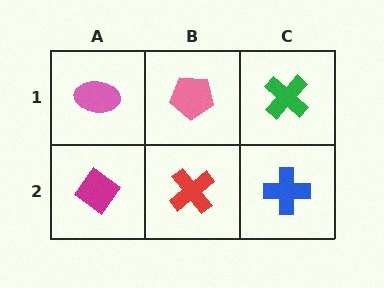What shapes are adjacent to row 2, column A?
A pink ellipse (row 1, column A), a red cross (row 2, column B).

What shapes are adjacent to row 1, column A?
A magenta diamond (row 2, column A), a pink pentagon (row 1, column B).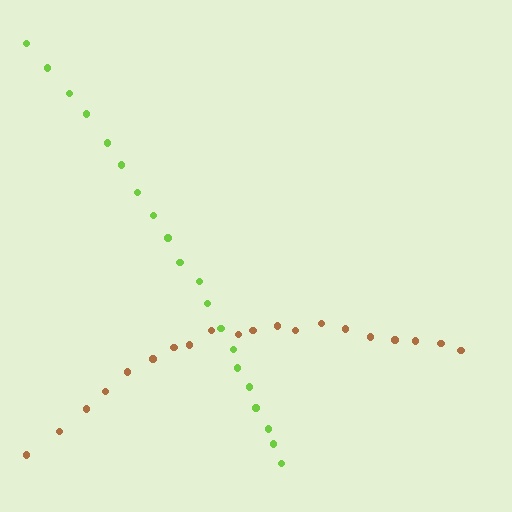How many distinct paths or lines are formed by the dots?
There are 2 distinct paths.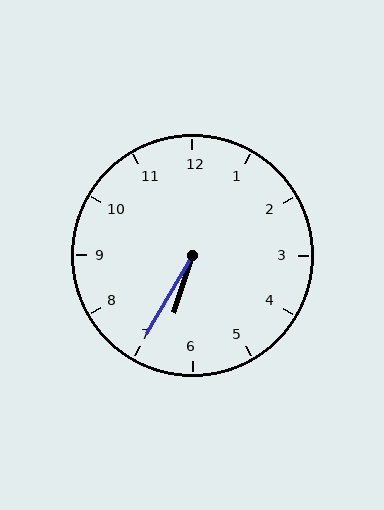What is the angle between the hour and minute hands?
Approximately 12 degrees.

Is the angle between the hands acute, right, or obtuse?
It is acute.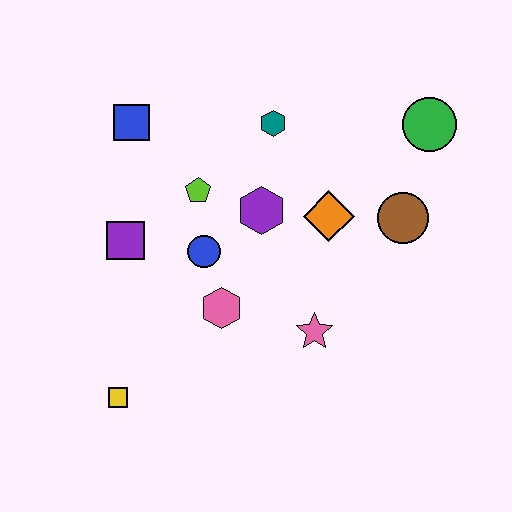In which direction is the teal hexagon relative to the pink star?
The teal hexagon is above the pink star.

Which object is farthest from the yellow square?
The green circle is farthest from the yellow square.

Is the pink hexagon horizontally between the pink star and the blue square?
Yes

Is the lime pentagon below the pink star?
No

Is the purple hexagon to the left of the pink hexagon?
No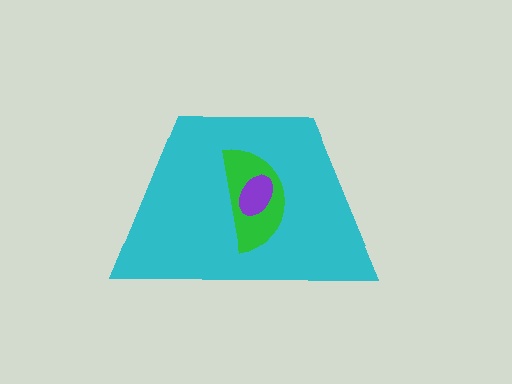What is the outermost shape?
The cyan trapezoid.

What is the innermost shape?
The purple ellipse.